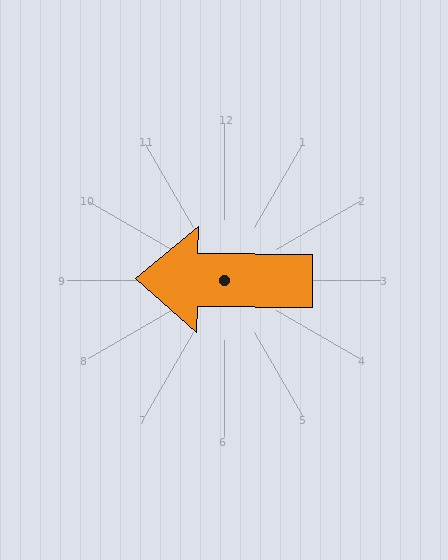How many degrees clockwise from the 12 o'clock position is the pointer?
Approximately 271 degrees.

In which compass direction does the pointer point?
West.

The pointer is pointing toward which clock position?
Roughly 9 o'clock.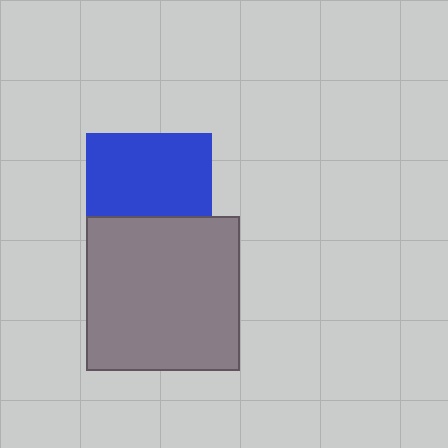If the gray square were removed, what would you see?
You would see the complete blue square.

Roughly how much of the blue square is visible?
Most of it is visible (roughly 65%).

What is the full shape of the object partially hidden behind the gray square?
The partially hidden object is a blue square.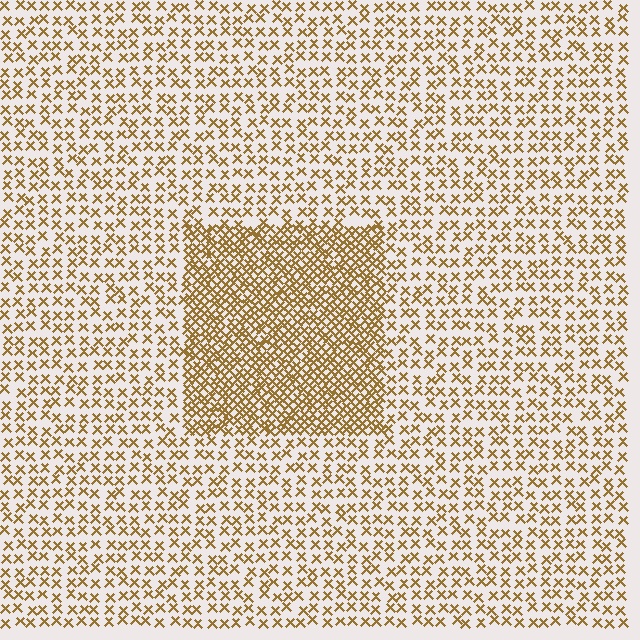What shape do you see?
I see a rectangle.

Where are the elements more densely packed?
The elements are more densely packed inside the rectangle boundary.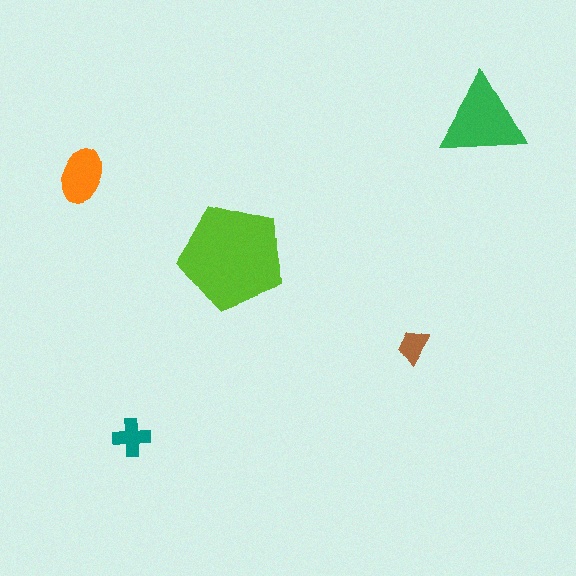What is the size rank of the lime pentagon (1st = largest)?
1st.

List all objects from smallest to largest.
The brown trapezoid, the teal cross, the orange ellipse, the green triangle, the lime pentagon.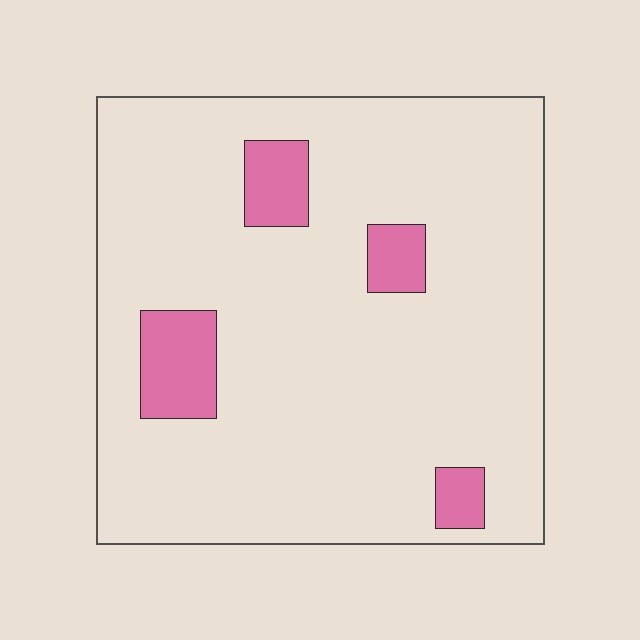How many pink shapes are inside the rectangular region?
4.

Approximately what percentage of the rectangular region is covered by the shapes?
Approximately 10%.